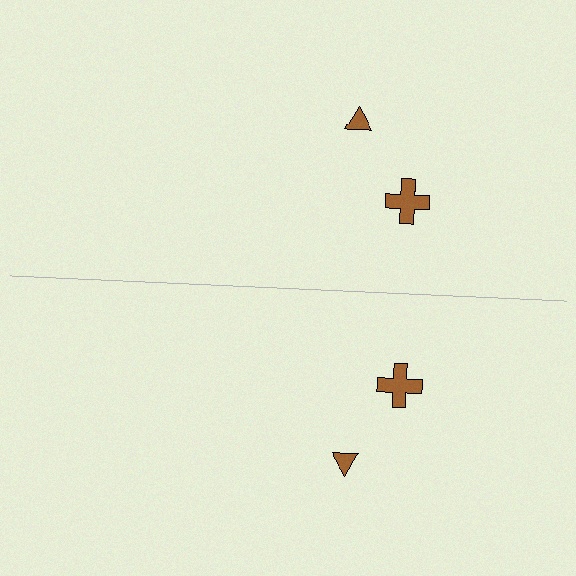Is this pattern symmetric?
Yes, this pattern has bilateral (reflection) symmetry.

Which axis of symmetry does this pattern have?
The pattern has a horizontal axis of symmetry running through the center of the image.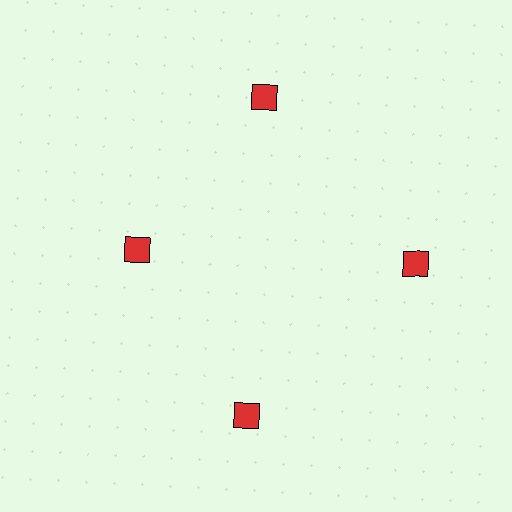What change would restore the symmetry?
The symmetry would be restored by moving it outward, back onto the ring so that all 4 diamonds sit at equal angles and equal distance from the center.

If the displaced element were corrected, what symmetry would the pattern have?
It would have 4-fold rotational symmetry — the pattern would map onto itself every 90 degrees.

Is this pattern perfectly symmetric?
No. The 4 red diamonds are arranged in a ring, but one element near the 9 o'clock position is pulled inward toward the center, breaking the 4-fold rotational symmetry.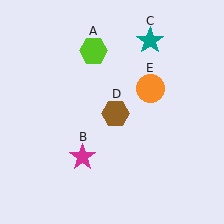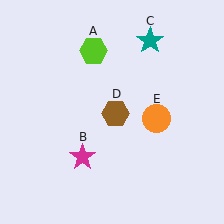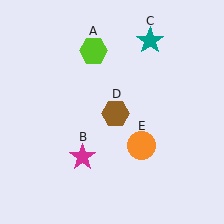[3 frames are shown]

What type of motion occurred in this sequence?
The orange circle (object E) rotated clockwise around the center of the scene.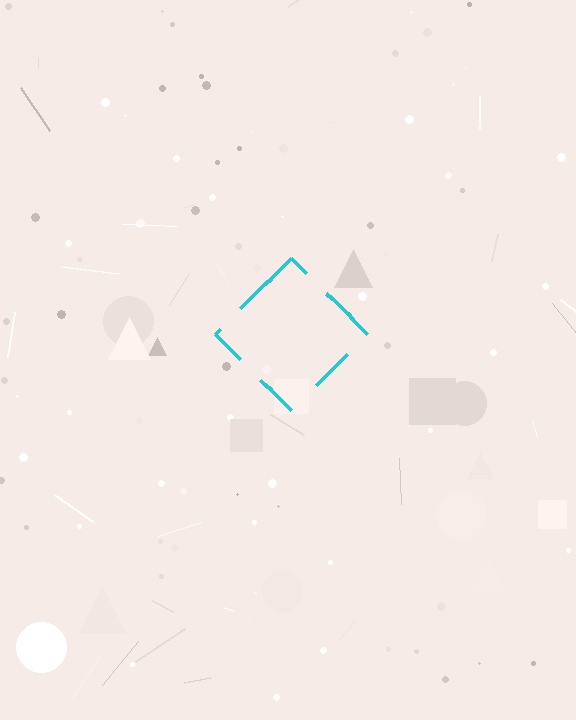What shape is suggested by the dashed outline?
The dashed outline suggests a diamond.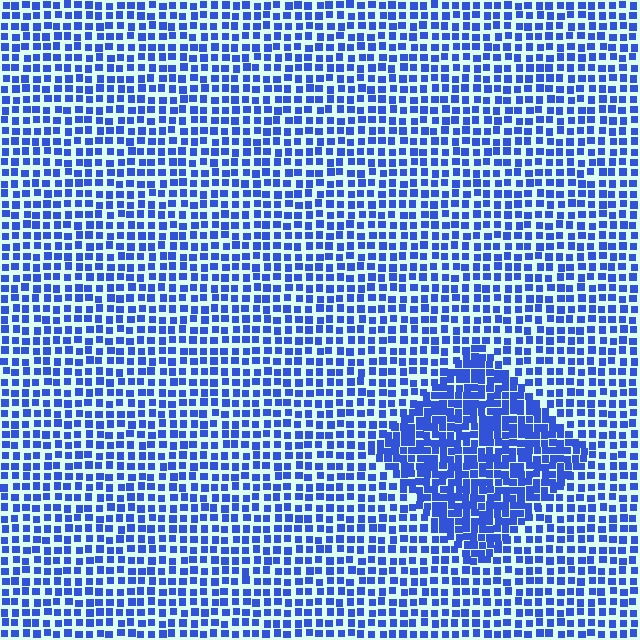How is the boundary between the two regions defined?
The boundary is defined by a change in element density (approximately 1.8x ratio). All elements are the same color, size, and shape.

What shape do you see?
I see a diamond.